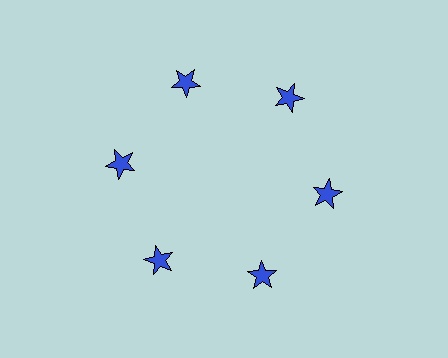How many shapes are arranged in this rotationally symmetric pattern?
There are 6 shapes, arranged in 6 groups of 1.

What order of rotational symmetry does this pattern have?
This pattern has 6-fold rotational symmetry.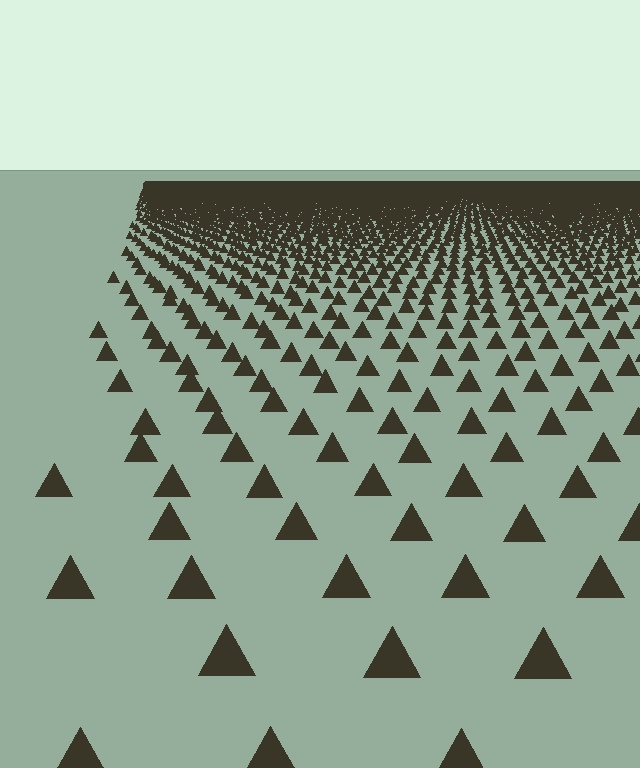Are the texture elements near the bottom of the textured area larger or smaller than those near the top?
Larger. Near the bottom, elements are closer to the viewer and appear at a bigger on-screen size.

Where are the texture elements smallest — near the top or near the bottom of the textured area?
Near the top.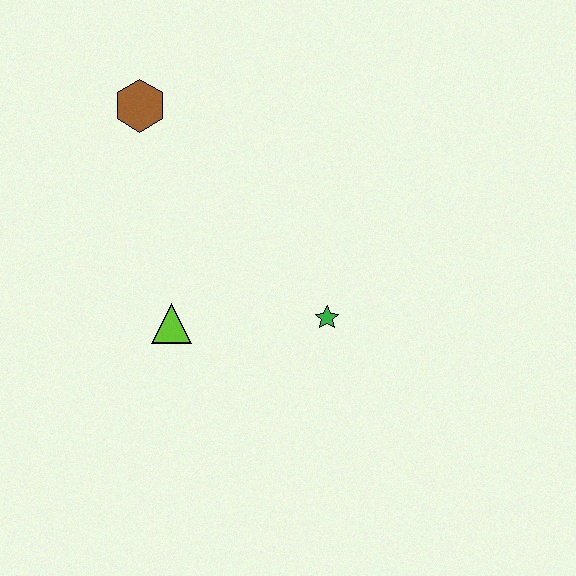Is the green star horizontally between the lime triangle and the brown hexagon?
No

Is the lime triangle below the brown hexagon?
Yes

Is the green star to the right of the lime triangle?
Yes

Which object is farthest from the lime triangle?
The brown hexagon is farthest from the lime triangle.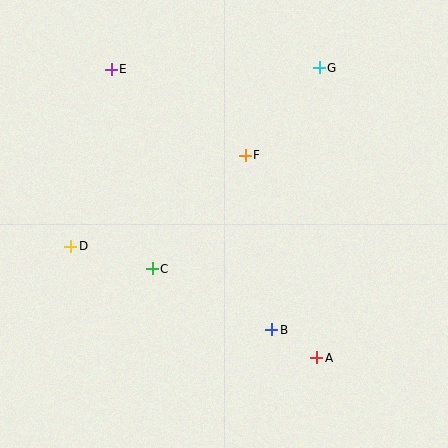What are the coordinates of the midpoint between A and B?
The midpoint between A and B is at (294, 344).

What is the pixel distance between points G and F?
The distance between G and F is 114 pixels.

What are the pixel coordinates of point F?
Point F is at (245, 155).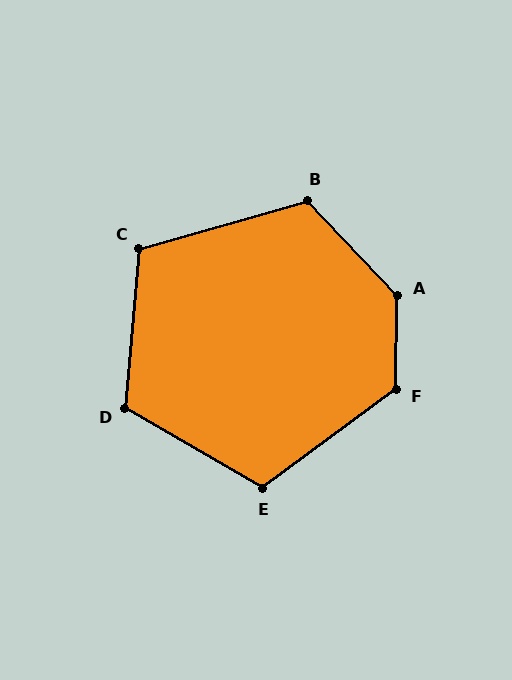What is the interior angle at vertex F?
Approximately 128 degrees (obtuse).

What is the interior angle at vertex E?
Approximately 113 degrees (obtuse).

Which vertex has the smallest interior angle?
C, at approximately 111 degrees.